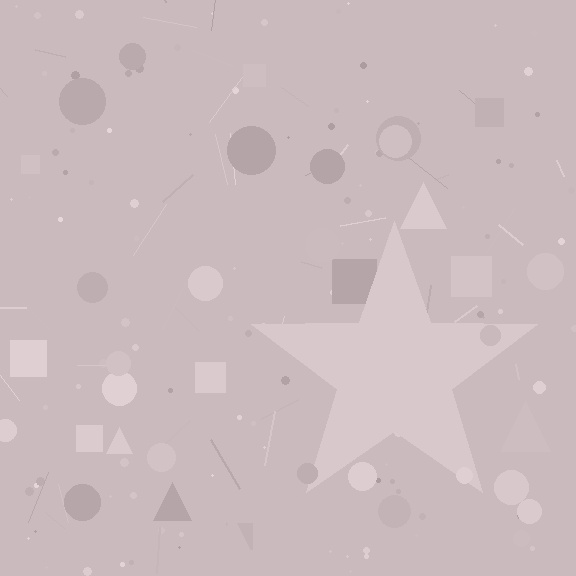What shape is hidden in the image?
A star is hidden in the image.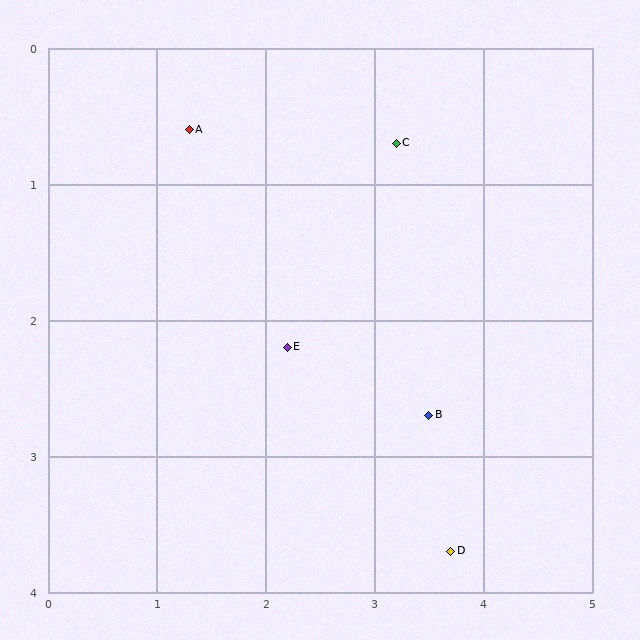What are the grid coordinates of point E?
Point E is at approximately (2.2, 2.2).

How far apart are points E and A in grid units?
Points E and A are about 1.8 grid units apart.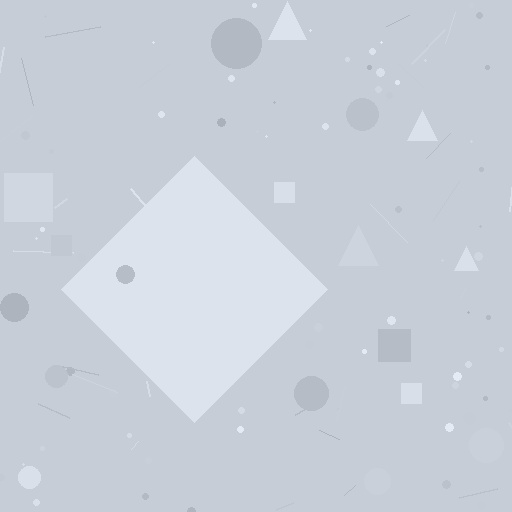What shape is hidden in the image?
A diamond is hidden in the image.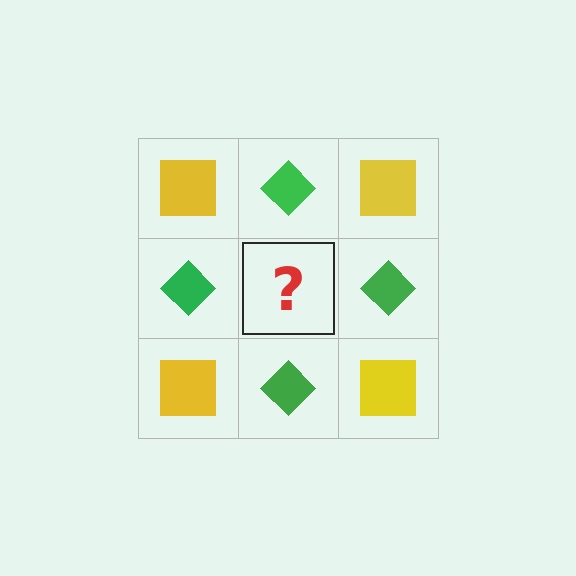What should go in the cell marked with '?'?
The missing cell should contain a yellow square.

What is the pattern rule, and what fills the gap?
The rule is that it alternates yellow square and green diamond in a checkerboard pattern. The gap should be filled with a yellow square.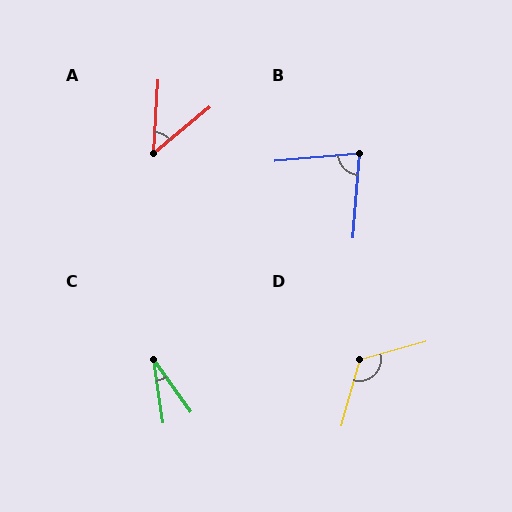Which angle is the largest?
D, at approximately 121 degrees.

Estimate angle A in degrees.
Approximately 48 degrees.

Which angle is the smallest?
C, at approximately 26 degrees.